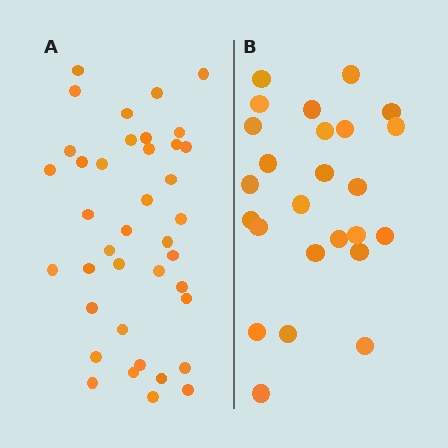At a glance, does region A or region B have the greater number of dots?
Region A (the left region) has more dots.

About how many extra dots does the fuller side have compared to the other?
Region A has approximately 15 more dots than region B.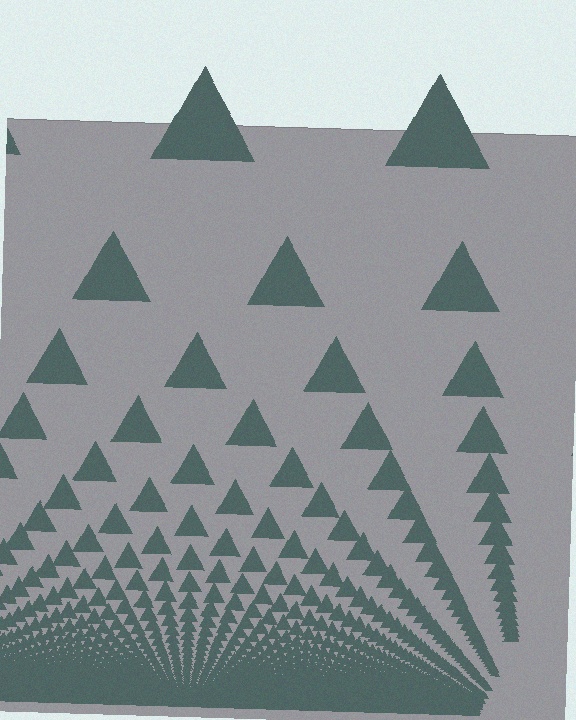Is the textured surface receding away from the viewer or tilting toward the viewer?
The surface appears to tilt toward the viewer. Texture elements get larger and sparser toward the top.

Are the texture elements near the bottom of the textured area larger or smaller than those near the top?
Smaller. The gradient is inverted — elements near the bottom are smaller and denser.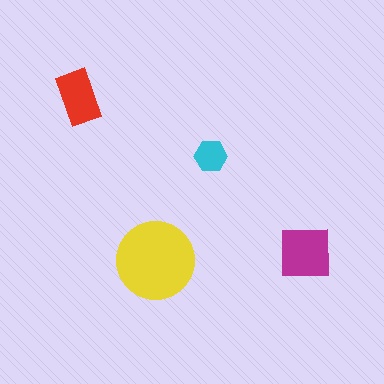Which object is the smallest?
The cyan hexagon.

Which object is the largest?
The yellow circle.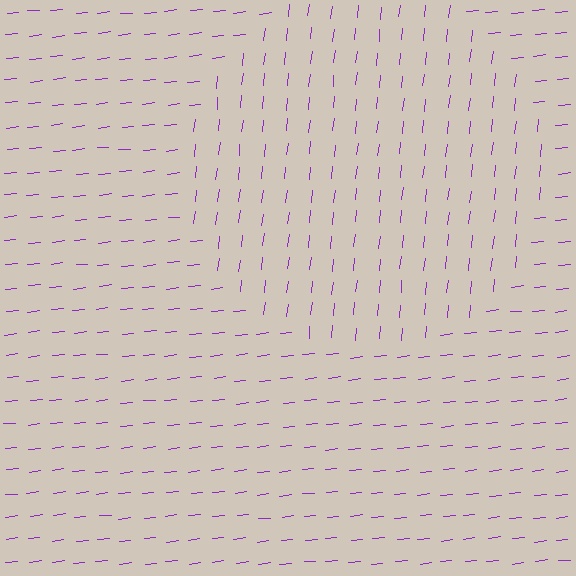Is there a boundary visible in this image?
Yes, there is a texture boundary formed by a change in line orientation.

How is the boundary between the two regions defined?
The boundary is defined purely by a change in line orientation (approximately 77 degrees difference). All lines are the same color and thickness.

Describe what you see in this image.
The image is filled with small purple line segments. A circle region in the image has lines oriented differently from the surrounding lines, creating a visible texture boundary.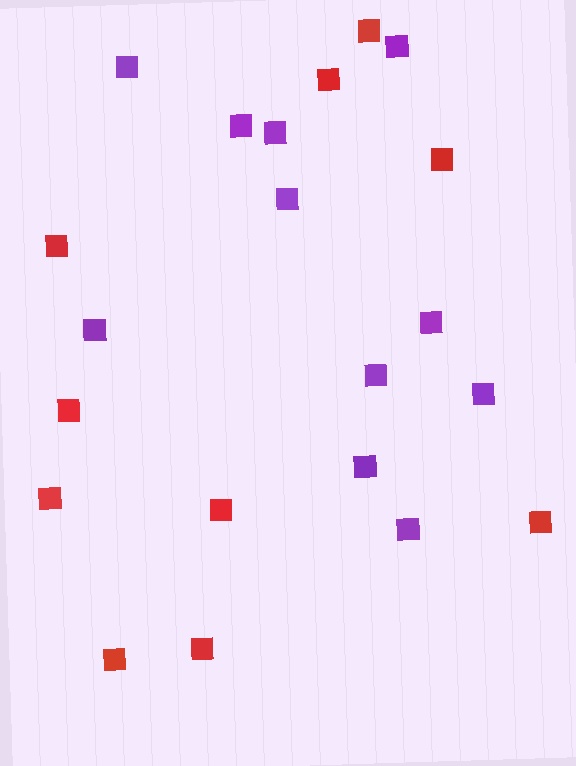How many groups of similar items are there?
There are 2 groups: one group of purple squares (11) and one group of red squares (10).